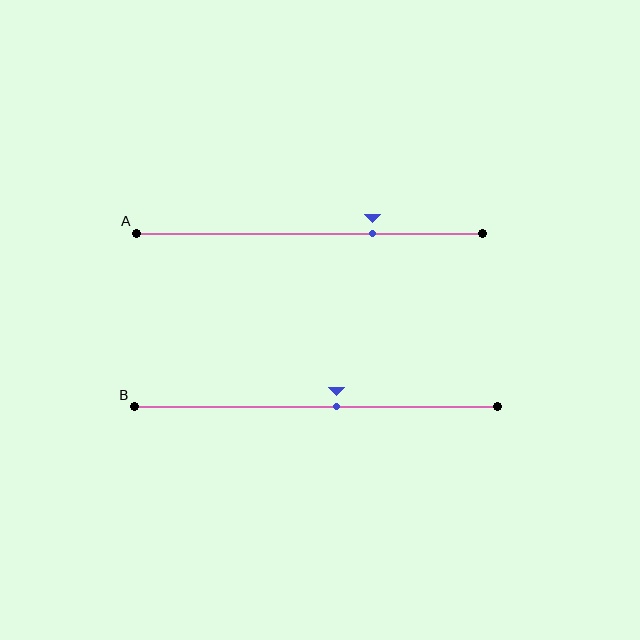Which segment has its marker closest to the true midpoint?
Segment B has its marker closest to the true midpoint.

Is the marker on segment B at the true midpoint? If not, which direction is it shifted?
No, the marker on segment B is shifted to the right by about 6% of the segment length.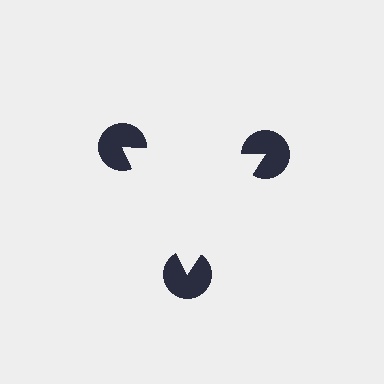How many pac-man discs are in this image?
There are 3 — one at each vertex of the illusory triangle.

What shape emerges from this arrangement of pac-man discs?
An illusory triangle — its edges are inferred from the aligned wedge cuts in the pac-man discs, not physically drawn.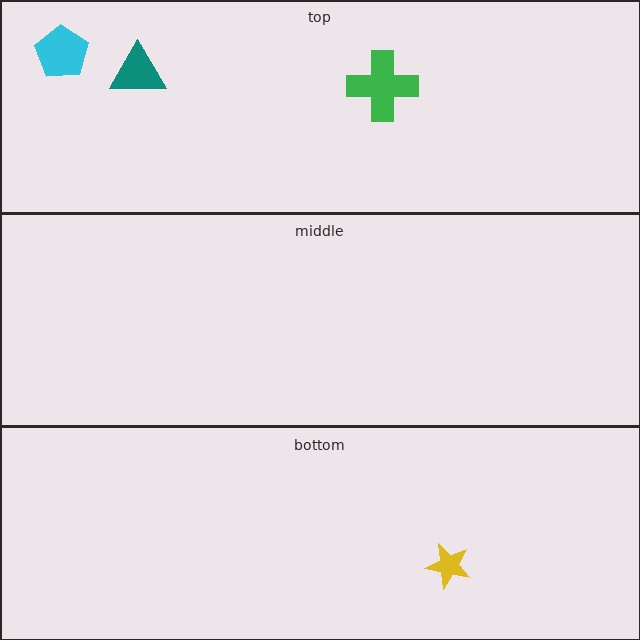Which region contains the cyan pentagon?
The top region.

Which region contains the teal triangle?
The top region.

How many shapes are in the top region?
3.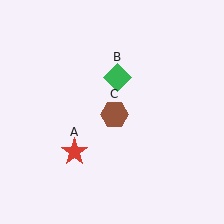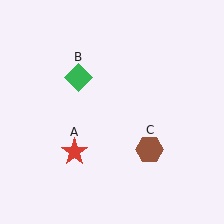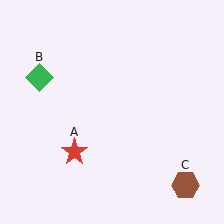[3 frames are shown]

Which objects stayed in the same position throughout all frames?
Red star (object A) remained stationary.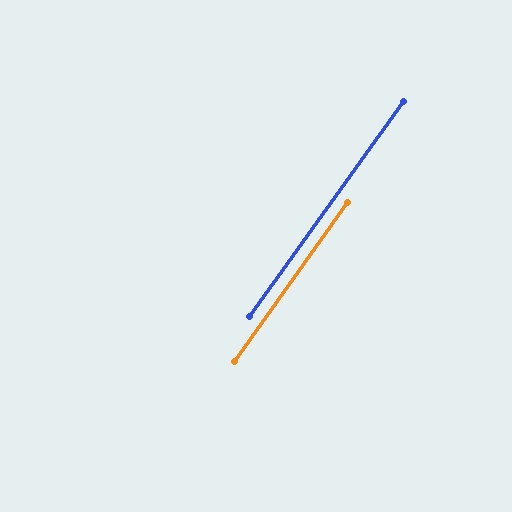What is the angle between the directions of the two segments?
Approximately 0 degrees.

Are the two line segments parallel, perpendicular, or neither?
Parallel — their directions differ by only 0.0°.